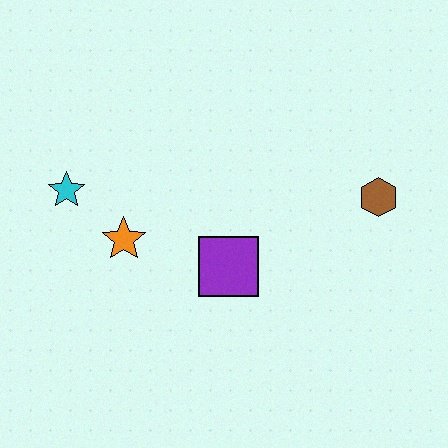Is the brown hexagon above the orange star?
Yes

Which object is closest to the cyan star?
The orange star is closest to the cyan star.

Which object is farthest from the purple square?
The cyan star is farthest from the purple square.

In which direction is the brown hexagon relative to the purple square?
The brown hexagon is to the right of the purple square.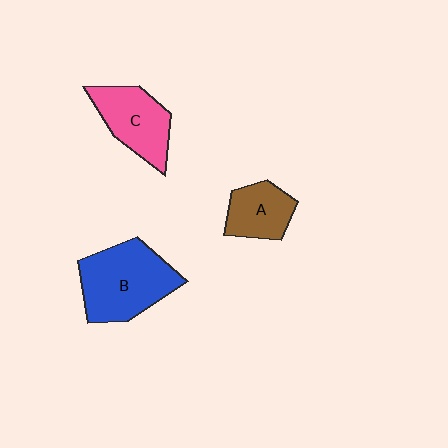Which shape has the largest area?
Shape B (blue).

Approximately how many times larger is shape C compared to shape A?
Approximately 1.3 times.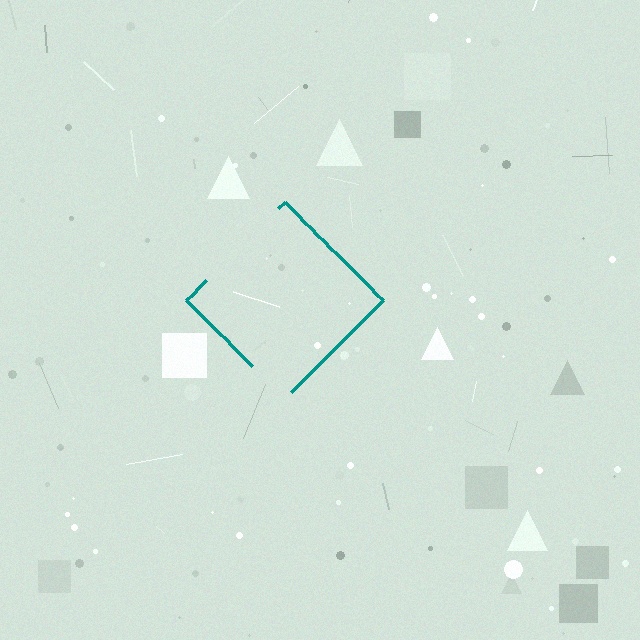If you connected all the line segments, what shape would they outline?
They would outline a diamond.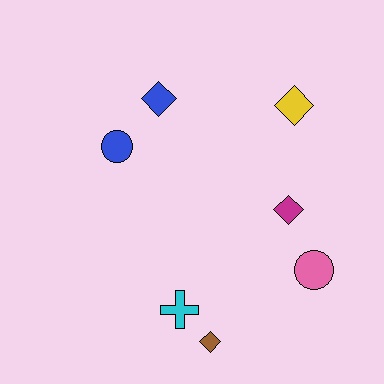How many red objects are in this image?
There are no red objects.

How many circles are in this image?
There are 2 circles.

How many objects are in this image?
There are 7 objects.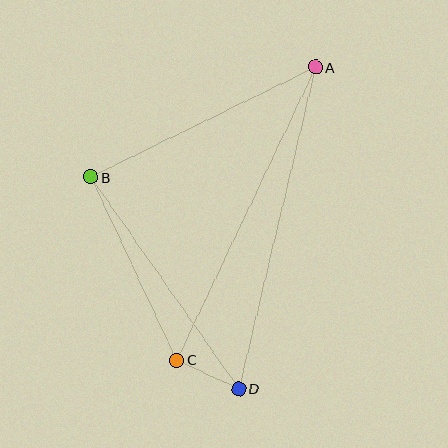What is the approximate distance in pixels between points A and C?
The distance between A and C is approximately 324 pixels.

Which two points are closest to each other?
Points C and D are closest to each other.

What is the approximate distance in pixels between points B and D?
The distance between B and D is approximately 258 pixels.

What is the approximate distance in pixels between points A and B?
The distance between A and B is approximately 250 pixels.